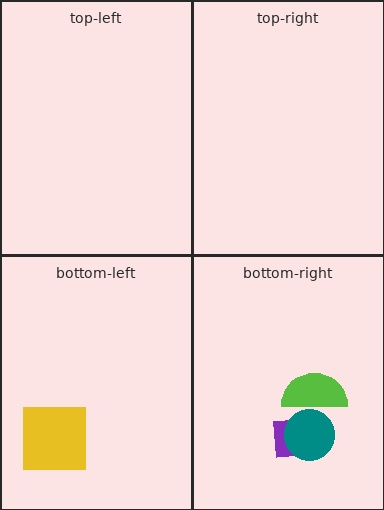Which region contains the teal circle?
The bottom-right region.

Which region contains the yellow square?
The bottom-left region.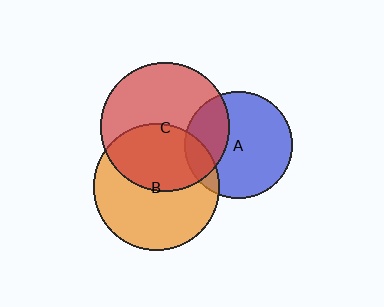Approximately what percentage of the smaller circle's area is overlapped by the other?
Approximately 30%.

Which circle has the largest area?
Circle C (red).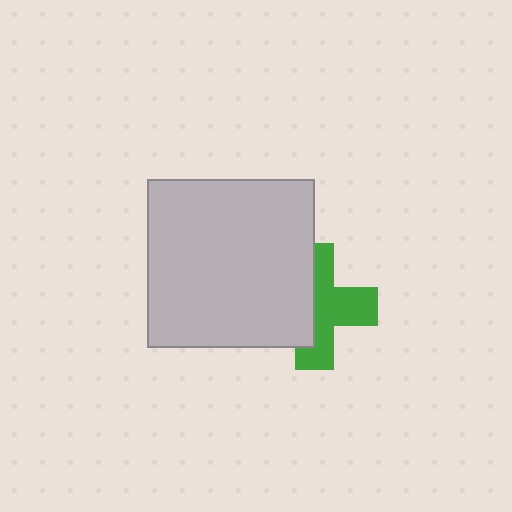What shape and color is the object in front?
The object in front is a light gray square.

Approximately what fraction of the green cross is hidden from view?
Roughly 46% of the green cross is hidden behind the light gray square.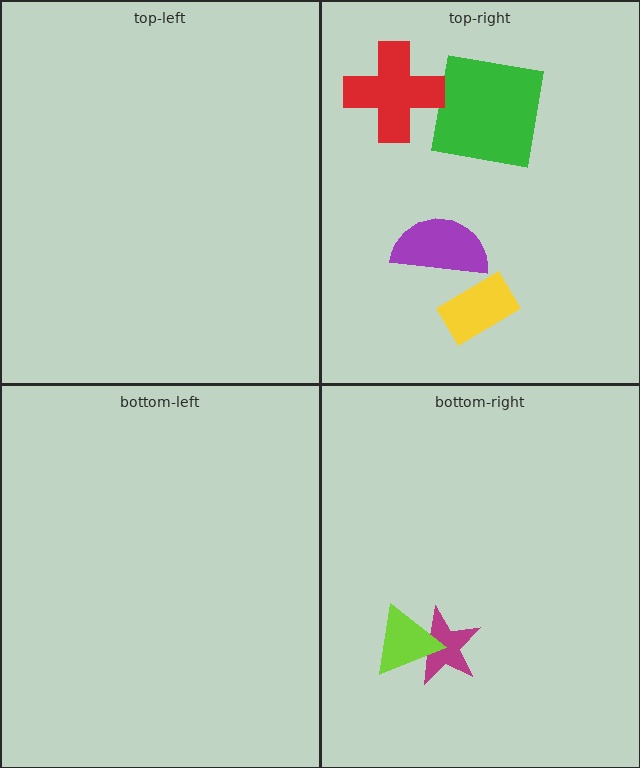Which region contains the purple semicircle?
The top-right region.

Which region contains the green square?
The top-right region.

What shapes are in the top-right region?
The green square, the red cross, the purple semicircle, the yellow rectangle.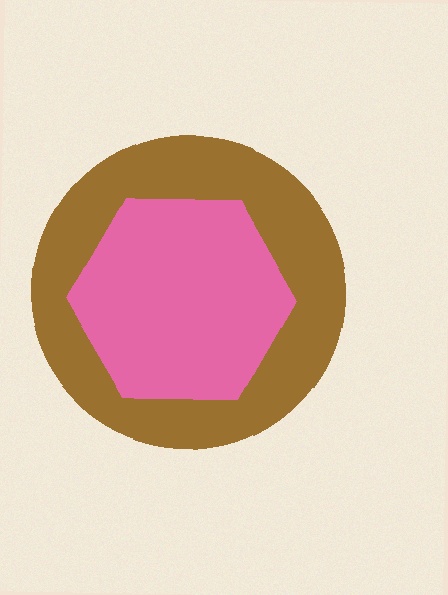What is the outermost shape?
The brown circle.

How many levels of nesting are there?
2.